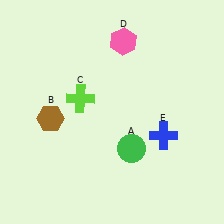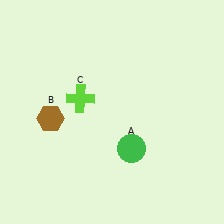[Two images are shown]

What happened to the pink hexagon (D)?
The pink hexagon (D) was removed in Image 2. It was in the top-right area of Image 1.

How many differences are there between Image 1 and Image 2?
There are 2 differences between the two images.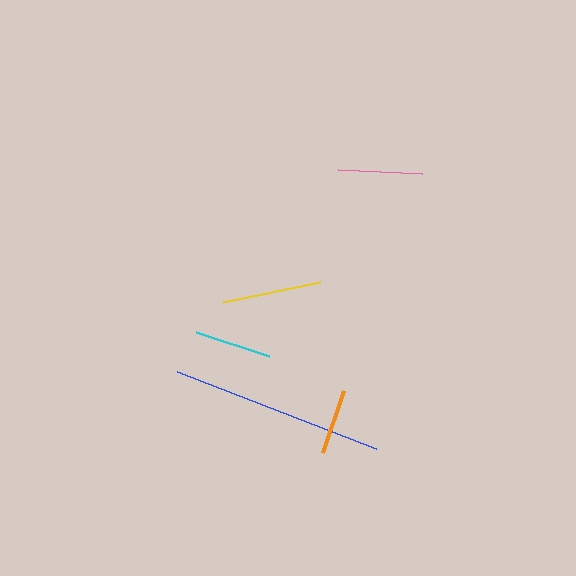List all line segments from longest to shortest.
From longest to shortest: blue, yellow, pink, cyan, orange.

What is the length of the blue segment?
The blue segment is approximately 214 pixels long.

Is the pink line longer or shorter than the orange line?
The pink line is longer than the orange line.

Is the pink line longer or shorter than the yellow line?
The yellow line is longer than the pink line.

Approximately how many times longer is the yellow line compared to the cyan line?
The yellow line is approximately 1.3 times the length of the cyan line.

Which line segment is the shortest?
The orange line is the shortest at approximately 66 pixels.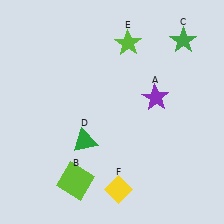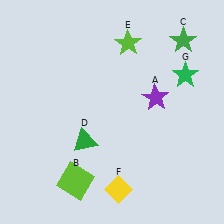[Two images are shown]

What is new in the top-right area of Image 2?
A green star (G) was added in the top-right area of Image 2.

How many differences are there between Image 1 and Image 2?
There is 1 difference between the two images.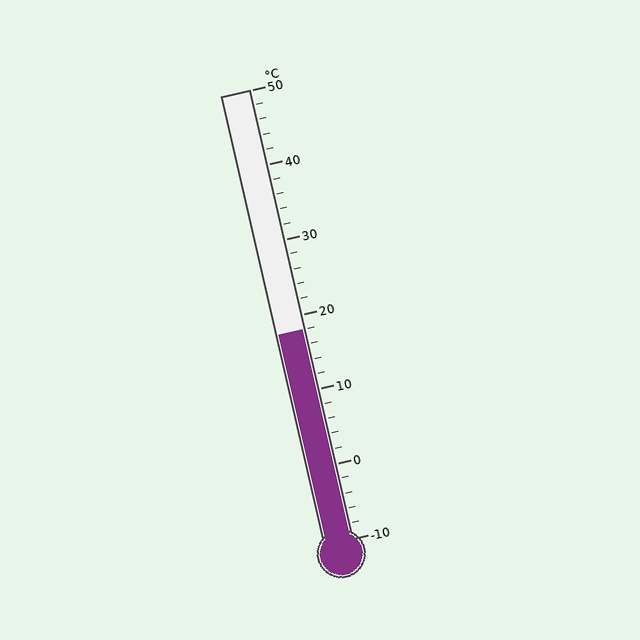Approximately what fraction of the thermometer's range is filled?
The thermometer is filled to approximately 45% of its range.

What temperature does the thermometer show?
The thermometer shows approximately 18°C.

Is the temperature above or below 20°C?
The temperature is below 20°C.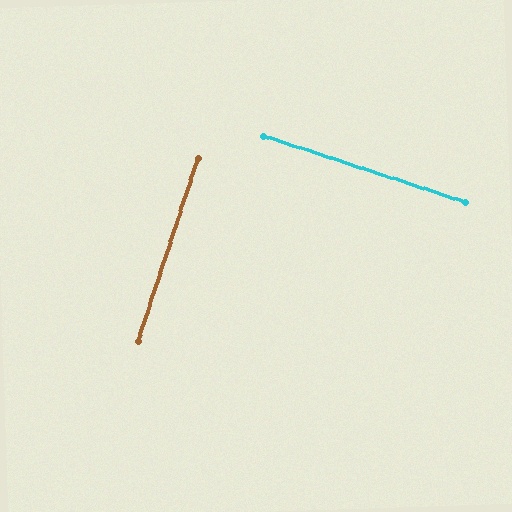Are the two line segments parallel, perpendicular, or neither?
Perpendicular — they meet at approximately 90°.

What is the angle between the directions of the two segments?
Approximately 90 degrees.